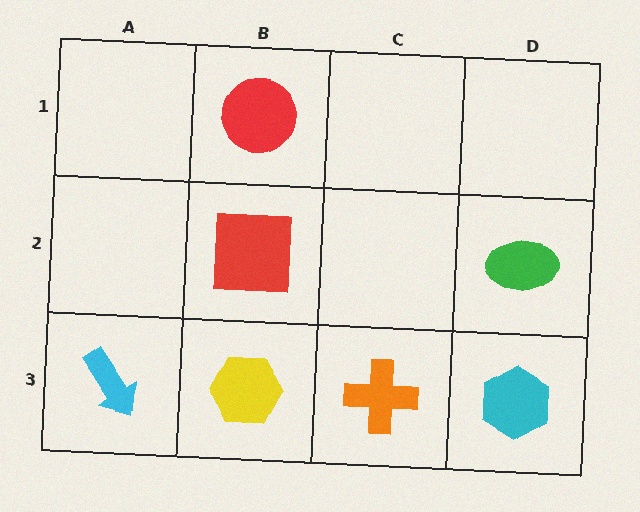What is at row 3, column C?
An orange cross.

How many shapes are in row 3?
4 shapes.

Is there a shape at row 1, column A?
No, that cell is empty.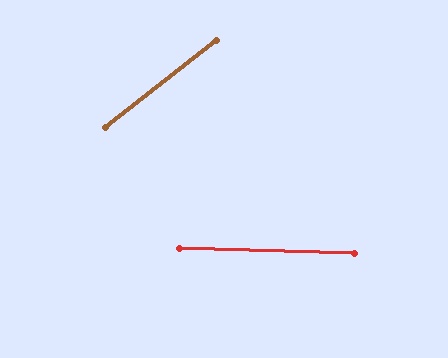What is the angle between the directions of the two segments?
Approximately 40 degrees.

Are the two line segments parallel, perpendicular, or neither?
Neither parallel nor perpendicular — they differ by about 40°.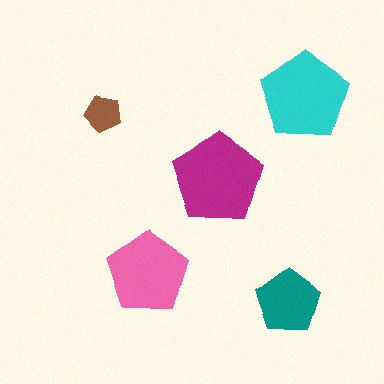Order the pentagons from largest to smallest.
the magenta one, the cyan one, the pink one, the teal one, the brown one.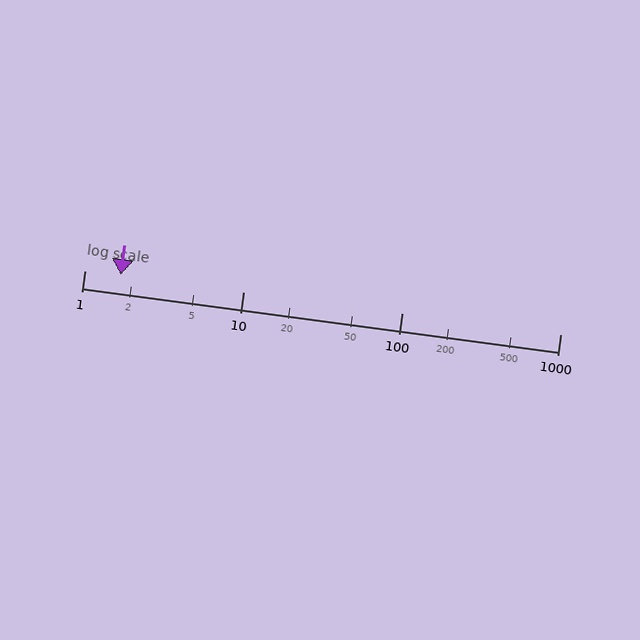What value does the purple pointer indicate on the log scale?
The pointer indicates approximately 1.7.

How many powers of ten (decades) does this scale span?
The scale spans 3 decades, from 1 to 1000.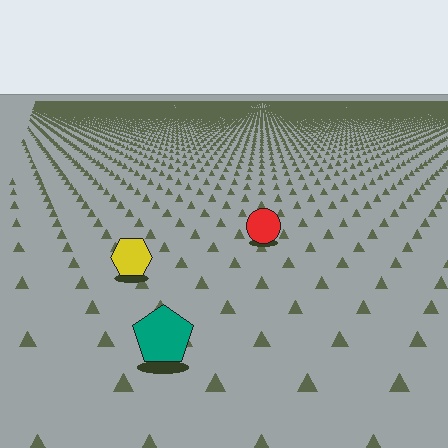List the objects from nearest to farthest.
From nearest to farthest: the teal pentagon, the yellow hexagon, the red circle.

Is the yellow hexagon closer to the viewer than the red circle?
Yes. The yellow hexagon is closer — you can tell from the texture gradient: the ground texture is coarser near it.